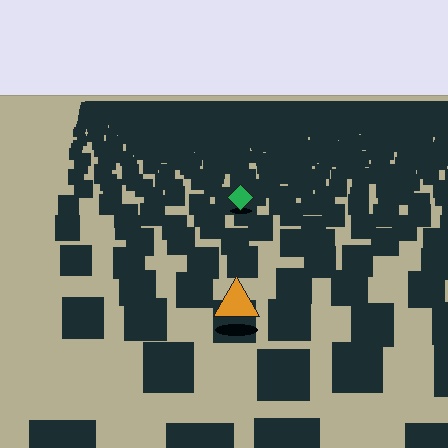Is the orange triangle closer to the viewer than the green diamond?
Yes. The orange triangle is closer — you can tell from the texture gradient: the ground texture is coarser near it.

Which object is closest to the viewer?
The orange triangle is closest. The texture marks near it are larger and more spread out.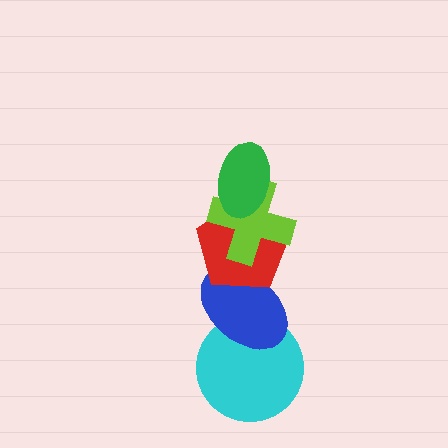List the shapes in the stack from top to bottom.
From top to bottom: the green ellipse, the lime cross, the red pentagon, the blue ellipse, the cyan circle.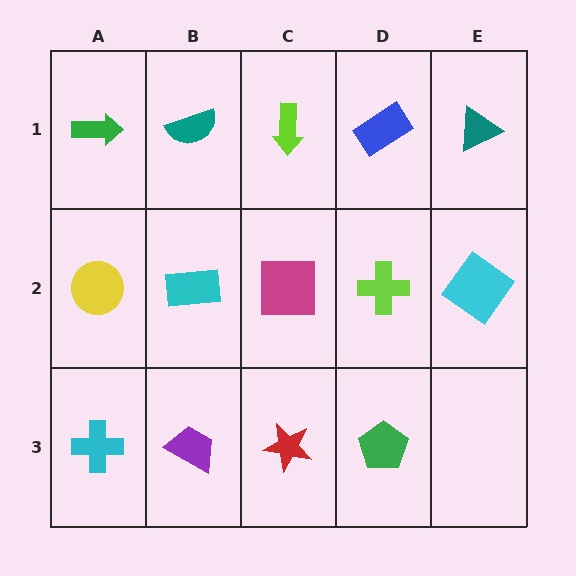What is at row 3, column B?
A purple trapezoid.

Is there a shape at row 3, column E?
No, that cell is empty.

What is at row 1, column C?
A lime arrow.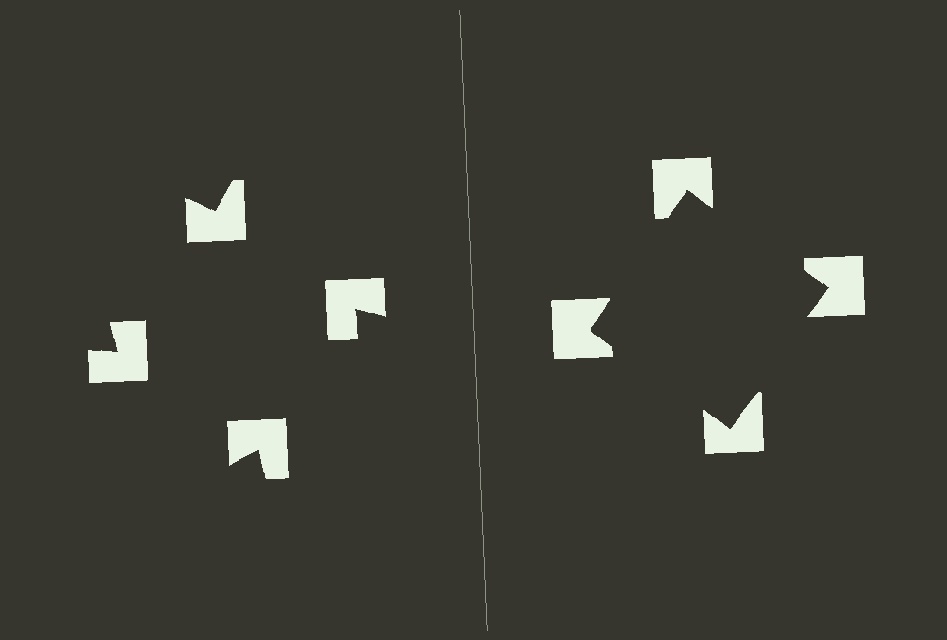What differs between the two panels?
The notched squares are positioned identically on both sides; only the wedge orientations differ. On the right they align to a square; on the left they are misaligned.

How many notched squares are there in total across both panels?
8 — 4 on each side.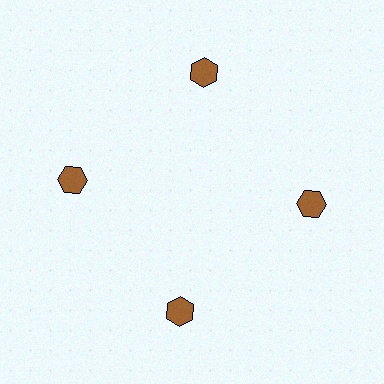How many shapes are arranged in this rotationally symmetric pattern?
There are 4 shapes, arranged in 4 groups of 1.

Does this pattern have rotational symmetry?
Yes, this pattern has 4-fold rotational symmetry. It looks the same after rotating 90 degrees around the center.